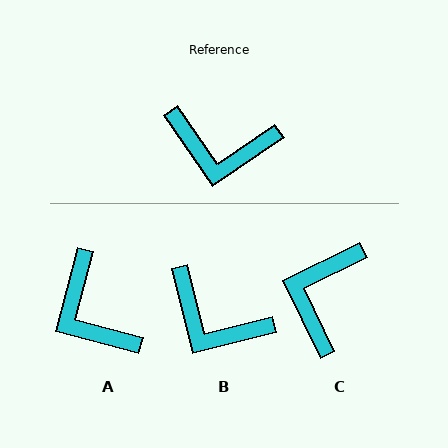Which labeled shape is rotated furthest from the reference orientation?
C, about 98 degrees away.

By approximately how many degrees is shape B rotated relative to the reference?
Approximately 21 degrees clockwise.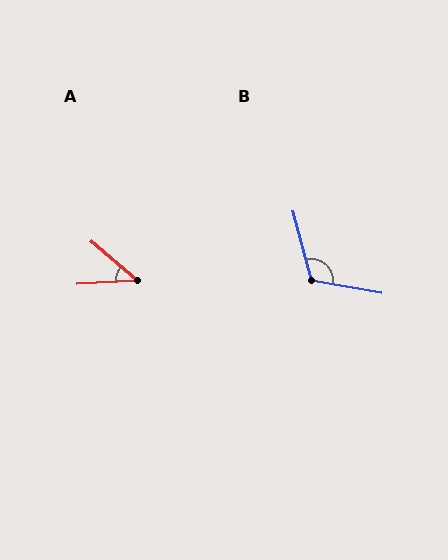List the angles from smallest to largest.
A (44°), B (114°).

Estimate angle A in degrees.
Approximately 44 degrees.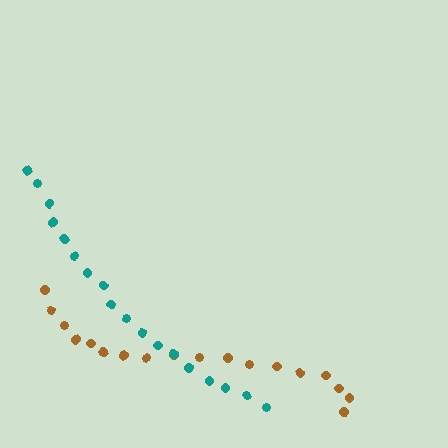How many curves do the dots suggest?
There are 2 distinct paths.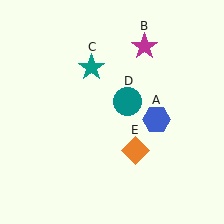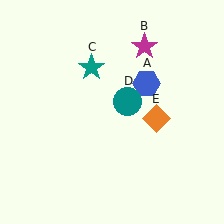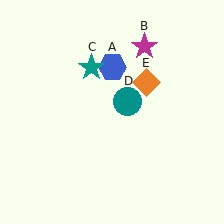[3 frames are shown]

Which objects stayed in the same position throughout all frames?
Magenta star (object B) and teal star (object C) and teal circle (object D) remained stationary.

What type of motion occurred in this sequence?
The blue hexagon (object A), orange diamond (object E) rotated counterclockwise around the center of the scene.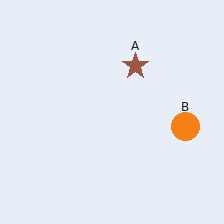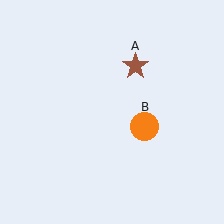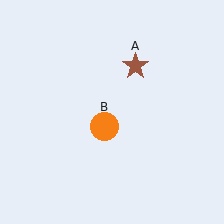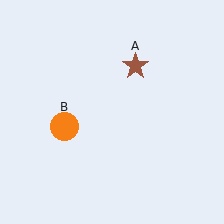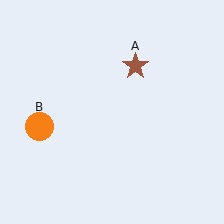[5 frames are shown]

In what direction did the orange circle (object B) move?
The orange circle (object B) moved left.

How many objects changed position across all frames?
1 object changed position: orange circle (object B).